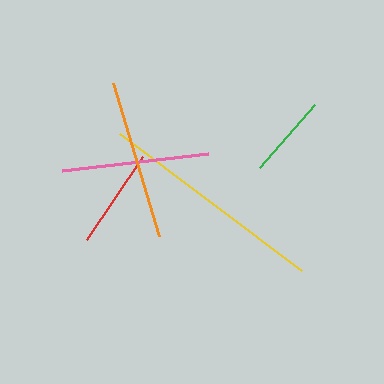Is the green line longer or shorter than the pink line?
The pink line is longer than the green line.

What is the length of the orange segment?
The orange segment is approximately 159 pixels long.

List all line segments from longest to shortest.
From longest to shortest: yellow, orange, pink, red, green.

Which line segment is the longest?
The yellow line is the longest at approximately 227 pixels.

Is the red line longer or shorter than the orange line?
The orange line is longer than the red line.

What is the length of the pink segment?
The pink segment is approximately 147 pixels long.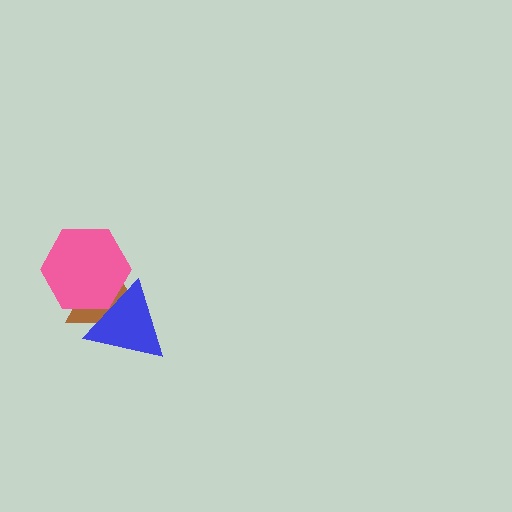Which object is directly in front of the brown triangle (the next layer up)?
The pink hexagon is directly in front of the brown triangle.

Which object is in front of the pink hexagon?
The blue triangle is in front of the pink hexagon.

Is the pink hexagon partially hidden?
Yes, it is partially covered by another shape.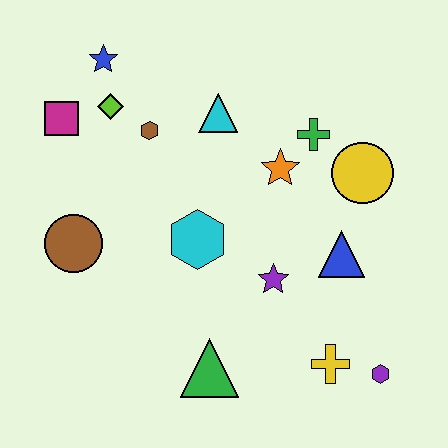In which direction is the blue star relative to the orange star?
The blue star is to the left of the orange star.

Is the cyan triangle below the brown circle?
No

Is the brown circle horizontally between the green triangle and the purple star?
No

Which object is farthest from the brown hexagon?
The purple hexagon is farthest from the brown hexagon.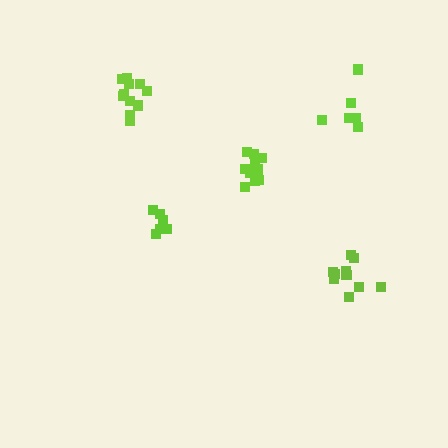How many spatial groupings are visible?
There are 5 spatial groupings.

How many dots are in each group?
Group 1: 6 dots, Group 2: 11 dots, Group 3: 10 dots, Group 4: 7 dots, Group 5: 11 dots (45 total).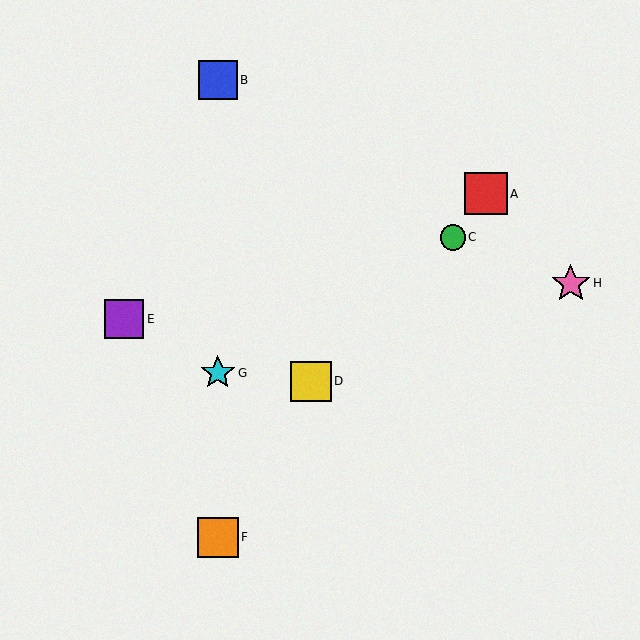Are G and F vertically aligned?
Yes, both are at x≈218.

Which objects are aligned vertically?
Objects B, F, G are aligned vertically.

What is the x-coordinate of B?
Object B is at x≈218.